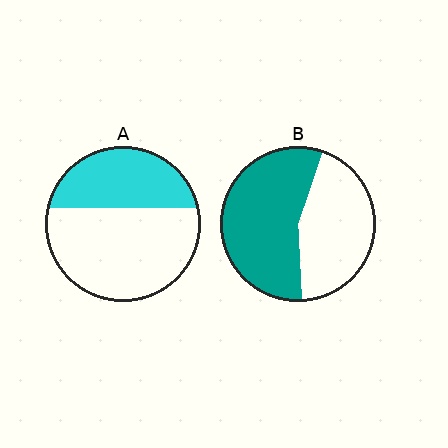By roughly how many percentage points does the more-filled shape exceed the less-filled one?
By roughly 20 percentage points (B over A).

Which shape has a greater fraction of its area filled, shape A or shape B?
Shape B.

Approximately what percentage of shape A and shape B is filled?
A is approximately 35% and B is approximately 55%.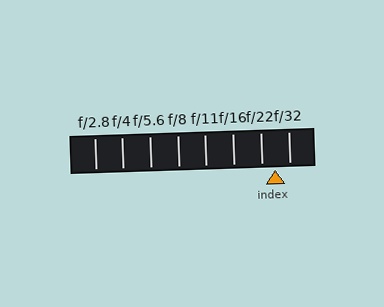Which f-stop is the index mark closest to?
The index mark is closest to f/22.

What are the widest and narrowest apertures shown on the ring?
The widest aperture shown is f/2.8 and the narrowest is f/32.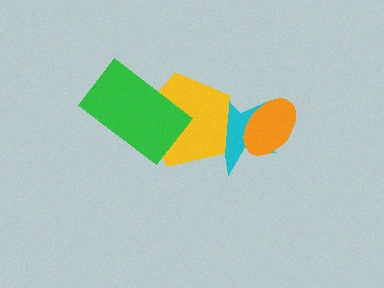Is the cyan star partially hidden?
Yes, it is partially covered by another shape.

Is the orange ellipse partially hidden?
No, no other shape covers it.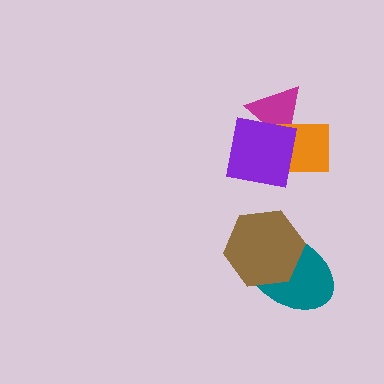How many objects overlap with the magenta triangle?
2 objects overlap with the magenta triangle.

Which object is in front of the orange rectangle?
The purple square is in front of the orange rectangle.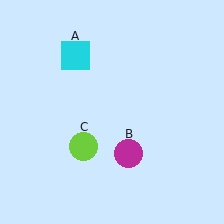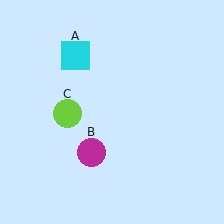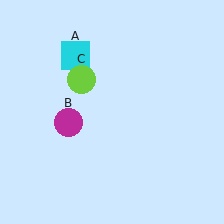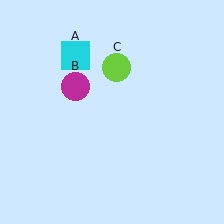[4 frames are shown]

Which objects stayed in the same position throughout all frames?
Cyan square (object A) remained stationary.